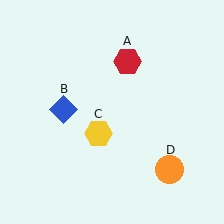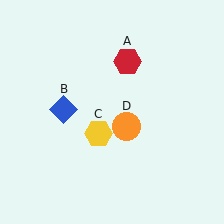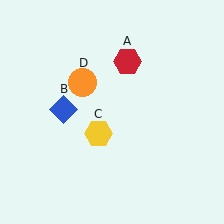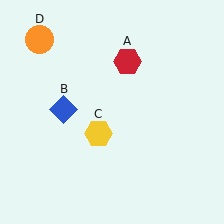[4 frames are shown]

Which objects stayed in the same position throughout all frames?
Red hexagon (object A) and blue diamond (object B) and yellow hexagon (object C) remained stationary.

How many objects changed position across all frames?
1 object changed position: orange circle (object D).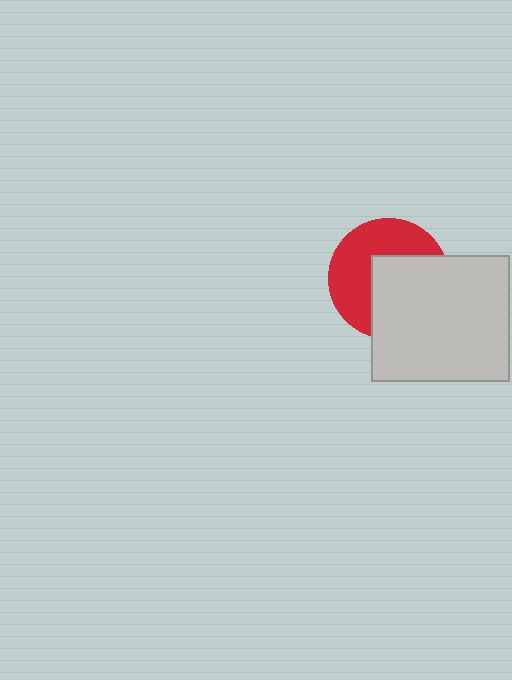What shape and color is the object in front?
The object in front is a light gray rectangle.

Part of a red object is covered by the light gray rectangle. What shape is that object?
It is a circle.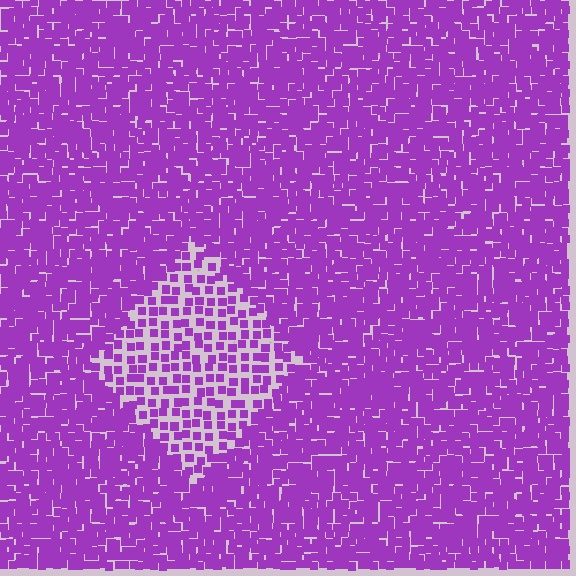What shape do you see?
I see a diamond.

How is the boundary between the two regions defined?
The boundary is defined by a change in element density (approximately 2.2x ratio). All elements are the same color, size, and shape.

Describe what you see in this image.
The image contains small purple elements arranged at two different densities. A diamond-shaped region is visible where the elements are less densely packed than the surrounding area.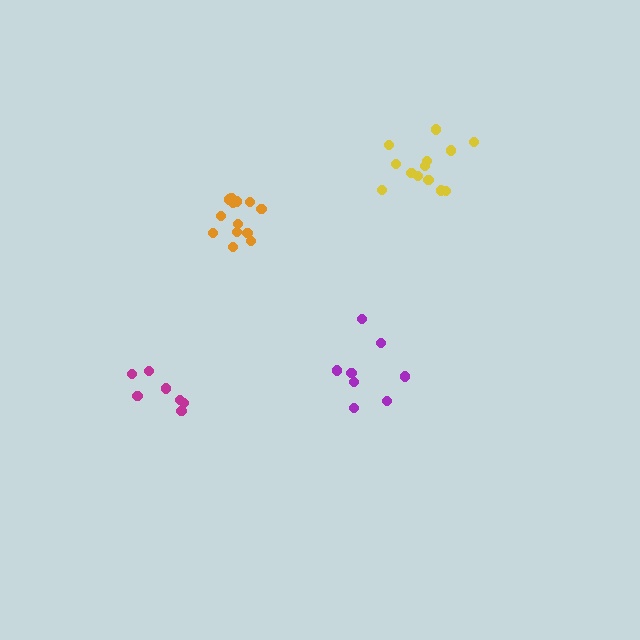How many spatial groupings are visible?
There are 4 spatial groupings.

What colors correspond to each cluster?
The clusters are colored: orange, magenta, purple, yellow.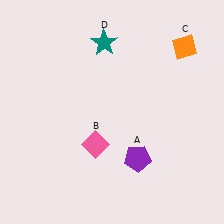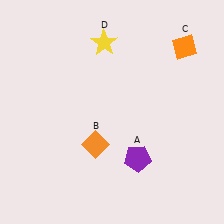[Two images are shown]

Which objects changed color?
B changed from pink to orange. D changed from teal to yellow.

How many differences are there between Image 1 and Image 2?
There are 2 differences between the two images.